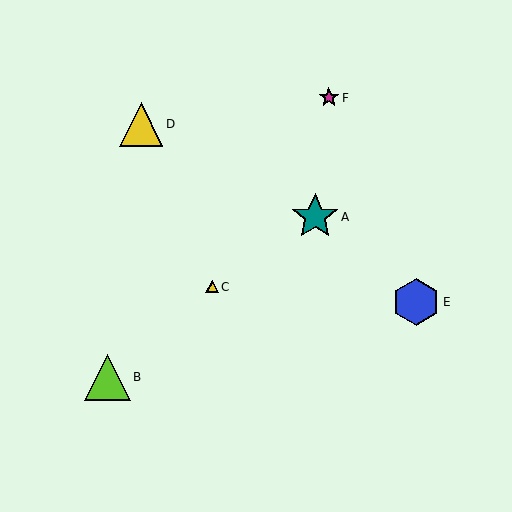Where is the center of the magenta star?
The center of the magenta star is at (329, 98).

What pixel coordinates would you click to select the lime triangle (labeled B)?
Click at (107, 377) to select the lime triangle B.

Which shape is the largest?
The blue hexagon (labeled E) is the largest.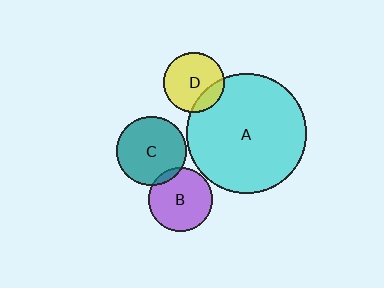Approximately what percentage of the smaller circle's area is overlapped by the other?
Approximately 20%.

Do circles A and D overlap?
Yes.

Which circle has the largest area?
Circle A (cyan).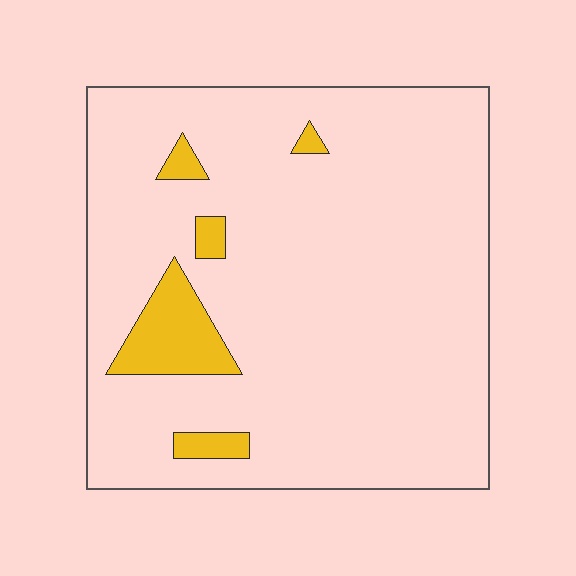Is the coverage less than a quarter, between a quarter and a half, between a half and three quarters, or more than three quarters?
Less than a quarter.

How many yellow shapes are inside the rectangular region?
5.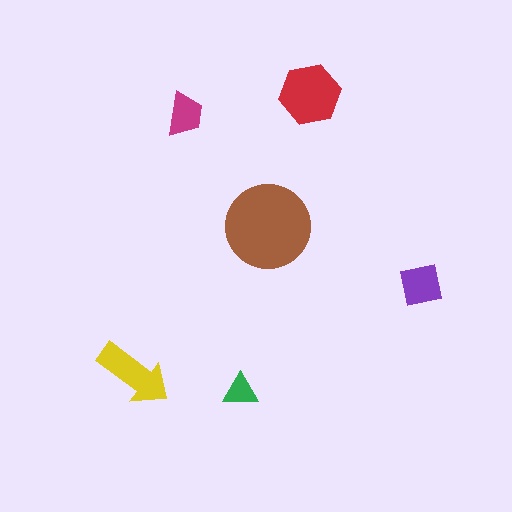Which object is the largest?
The brown circle.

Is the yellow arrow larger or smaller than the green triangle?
Larger.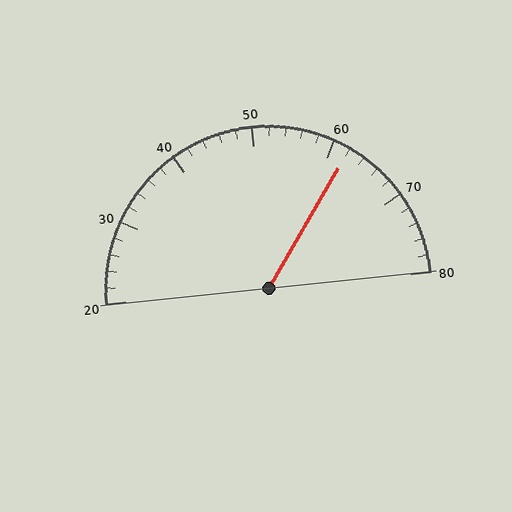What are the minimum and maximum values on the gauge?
The gauge ranges from 20 to 80.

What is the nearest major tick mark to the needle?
The nearest major tick mark is 60.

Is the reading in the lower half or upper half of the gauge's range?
The reading is in the upper half of the range (20 to 80).